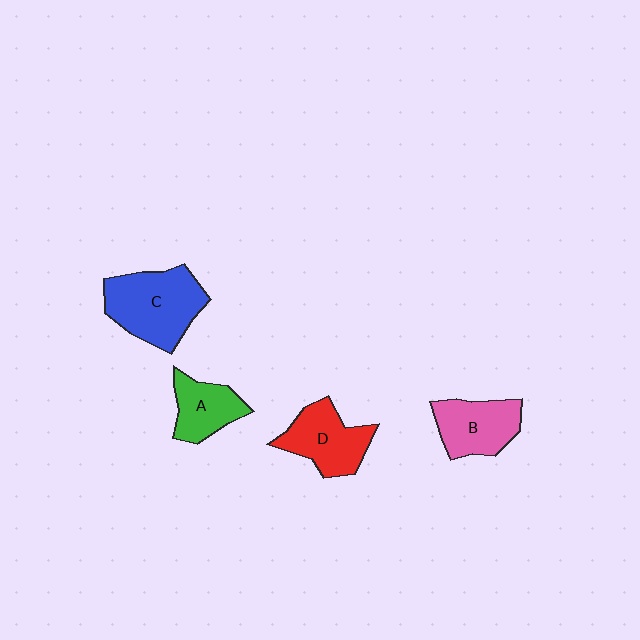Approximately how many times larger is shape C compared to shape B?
Approximately 1.4 times.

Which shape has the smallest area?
Shape A (green).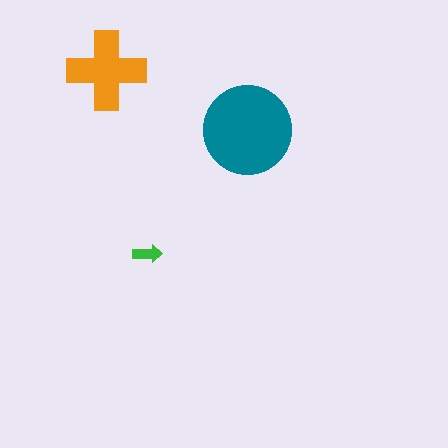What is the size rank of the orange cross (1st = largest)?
2nd.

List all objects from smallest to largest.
The green arrow, the orange cross, the teal circle.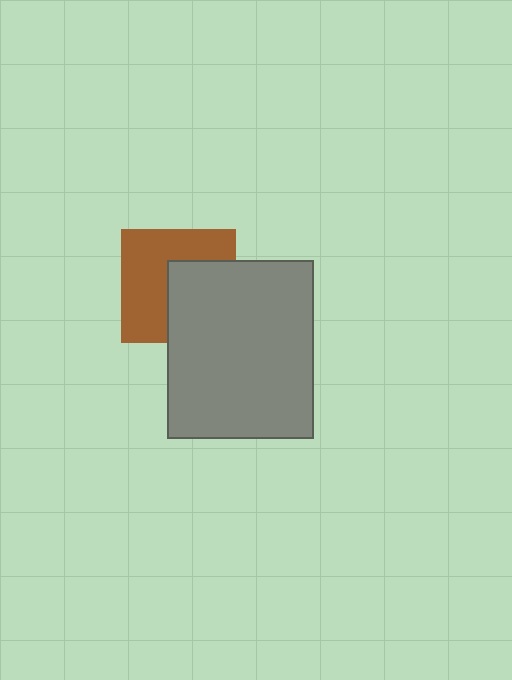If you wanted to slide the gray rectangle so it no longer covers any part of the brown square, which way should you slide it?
Slide it toward the lower-right — that is the most direct way to separate the two shapes.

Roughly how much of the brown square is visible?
About half of it is visible (roughly 56%).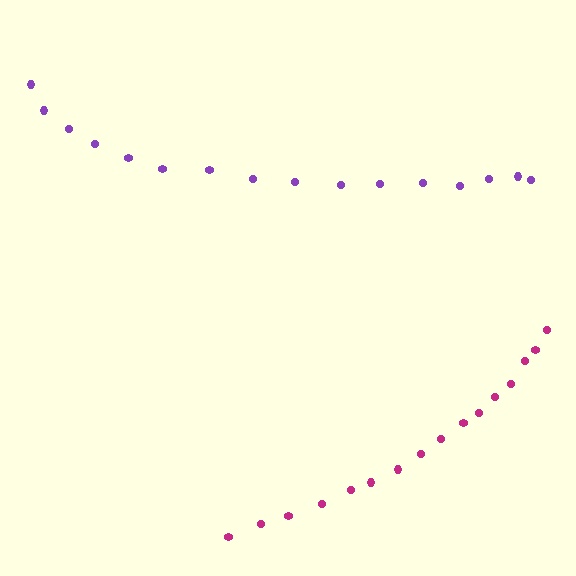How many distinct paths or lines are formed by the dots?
There are 2 distinct paths.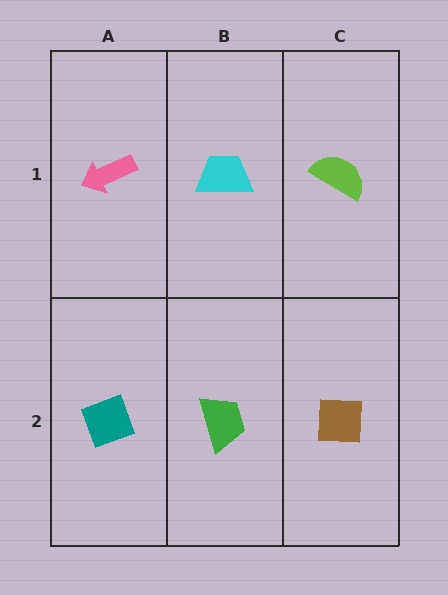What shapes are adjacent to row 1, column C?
A brown square (row 2, column C), a cyan trapezoid (row 1, column B).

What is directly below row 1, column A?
A teal diamond.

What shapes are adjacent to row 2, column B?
A cyan trapezoid (row 1, column B), a teal diamond (row 2, column A), a brown square (row 2, column C).